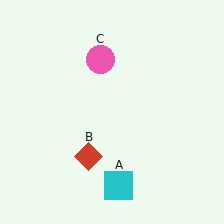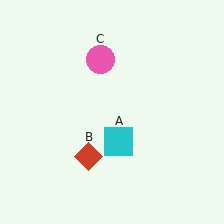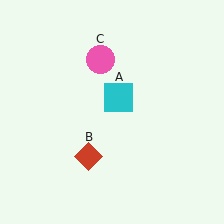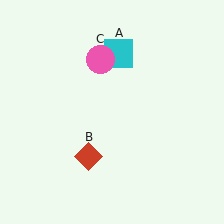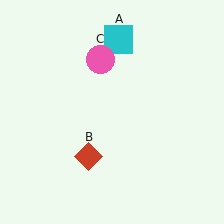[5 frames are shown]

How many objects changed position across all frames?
1 object changed position: cyan square (object A).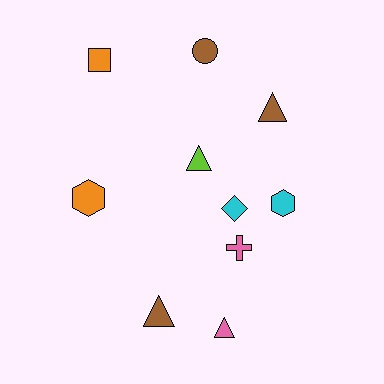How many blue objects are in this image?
There are no blue objects.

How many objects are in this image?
There are 10 objects.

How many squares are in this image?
There is 1 square.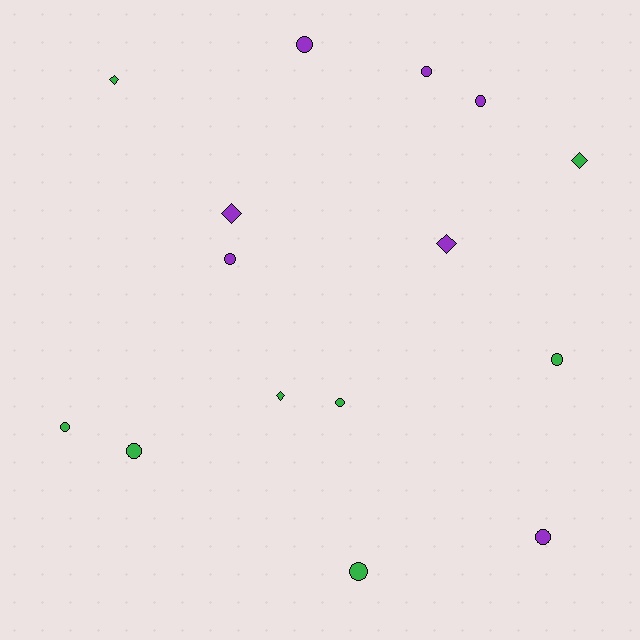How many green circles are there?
There are 5 green circles.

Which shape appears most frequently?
Circle, with 10 objects.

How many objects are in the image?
There are 15 objects.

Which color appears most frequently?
Green, with 8 objects.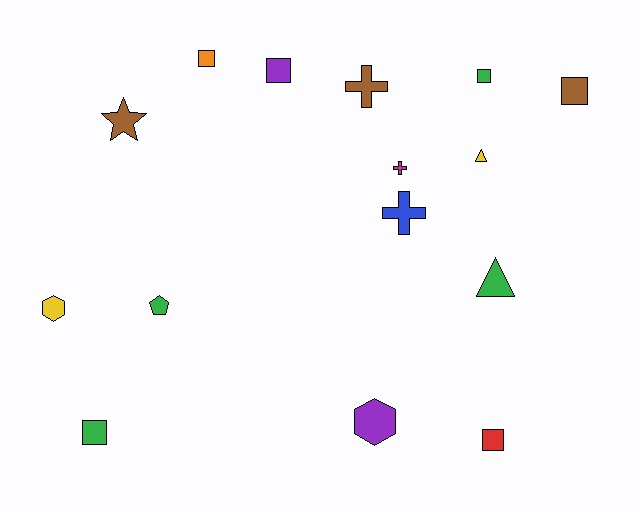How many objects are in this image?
There are 15 objects.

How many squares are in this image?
There are 6 squares.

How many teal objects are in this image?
There are no teal objects.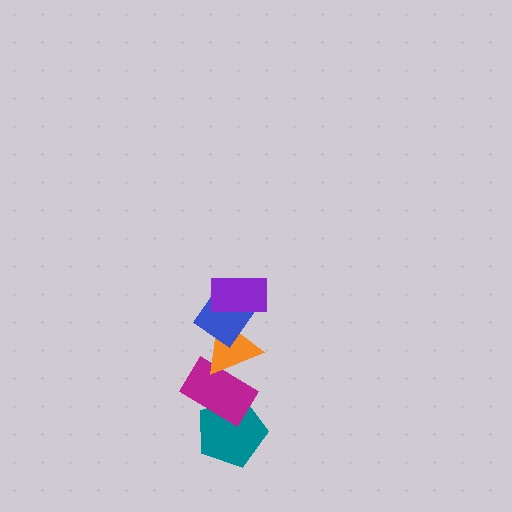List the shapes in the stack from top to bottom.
From top to bottom: the purple rectangle, the blue diamond, the orange triangle, the magenta rectangle, the teal pentagon.